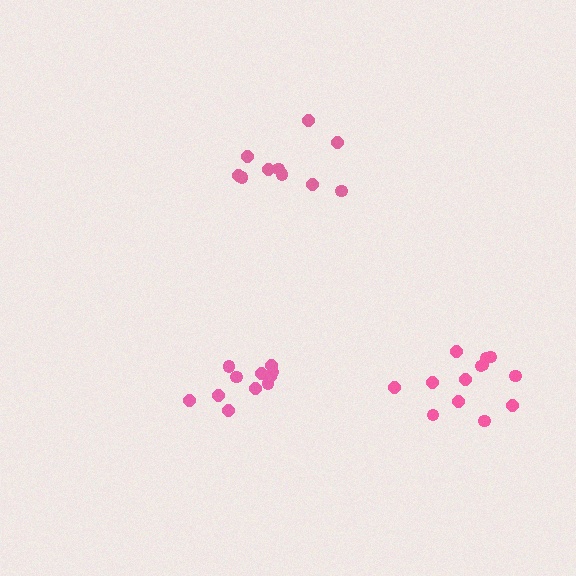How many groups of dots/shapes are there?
There are 3 groups.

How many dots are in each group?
Group 1: 11 dots, Group 2: 10 dots, Group 3: 13 dots (34 total).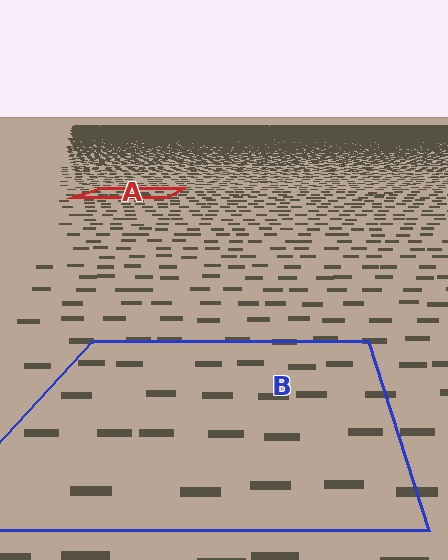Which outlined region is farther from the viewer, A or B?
Region A is farther from the viewer — the texture elements inside it appear smaller and more densely packed.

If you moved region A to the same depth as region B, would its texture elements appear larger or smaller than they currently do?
They would appear larger. At a closer depth, the same texture elements are projected at a bigger on-screen size.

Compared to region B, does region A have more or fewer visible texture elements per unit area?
Region A has more texture elements per unit area — they are packed more densely because it is farther away.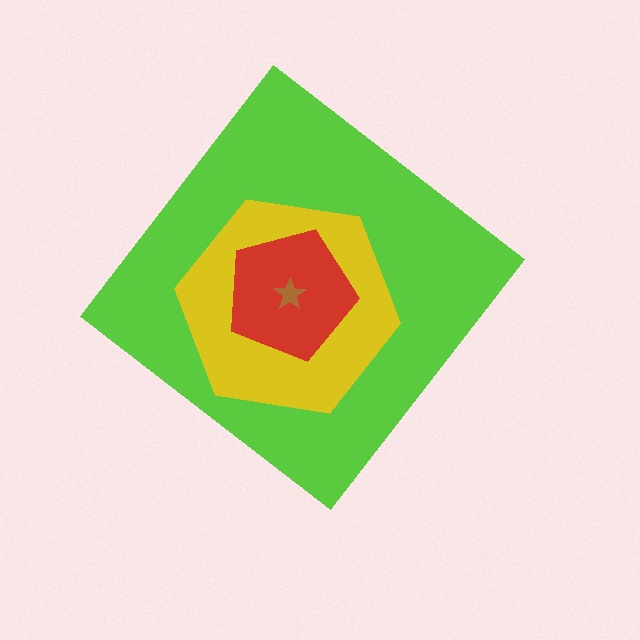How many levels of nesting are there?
4.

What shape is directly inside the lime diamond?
The yellow hexagon.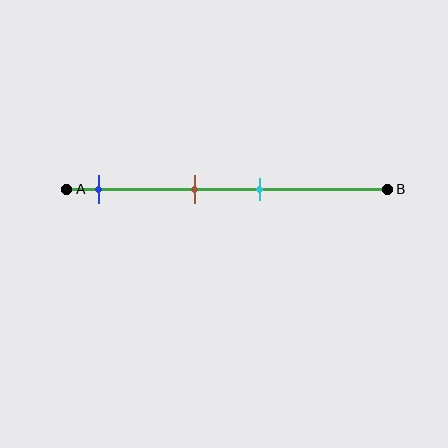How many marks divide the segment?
There are 3 marks dividing the segment.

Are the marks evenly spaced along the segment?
No, the marks are not evenly spaced.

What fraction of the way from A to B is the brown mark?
The brown mark is approximately 40% (0.4) of the way from A to B.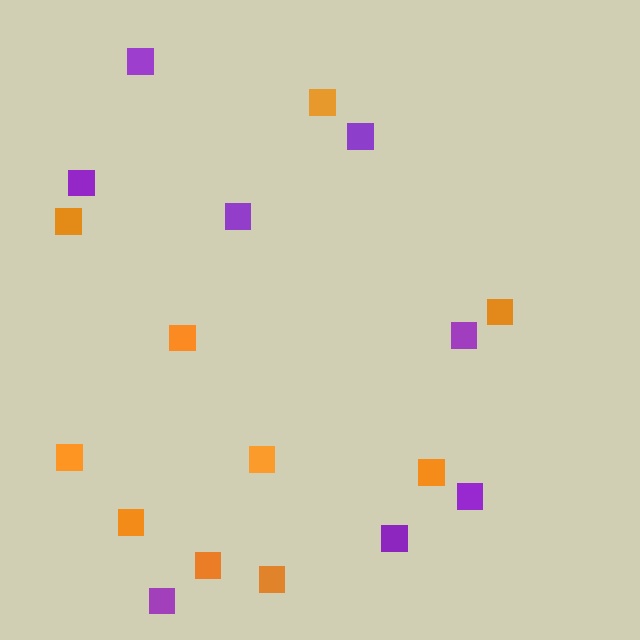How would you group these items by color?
There are 2 groups: one group of purple squares (8) and one group of orange squares (10).